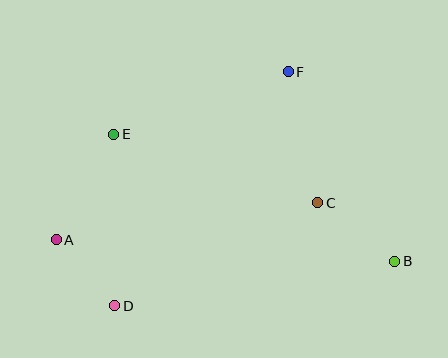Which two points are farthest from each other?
Points A and B are farthest from each other.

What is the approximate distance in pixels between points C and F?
The distance between C and F is approximately 134 pixels.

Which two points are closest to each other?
Points A and D are closest to each other.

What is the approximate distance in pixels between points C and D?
The distance between C and D is approximately 228 pixels.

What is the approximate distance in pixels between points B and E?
The distance between B and E is approximately 309 pixels.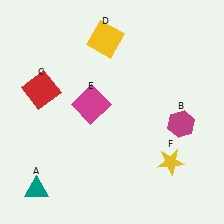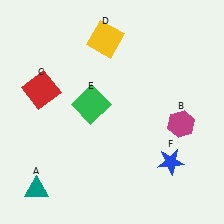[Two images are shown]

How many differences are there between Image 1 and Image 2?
There are 2 differences between the two images.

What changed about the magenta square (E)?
In Image 1, E is magenta. In Image 2, it changed to green.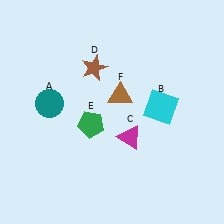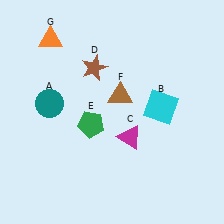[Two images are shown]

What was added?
An orange triangle (G) was added in Image 2.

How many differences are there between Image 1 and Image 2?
There is 1 difference between the two images.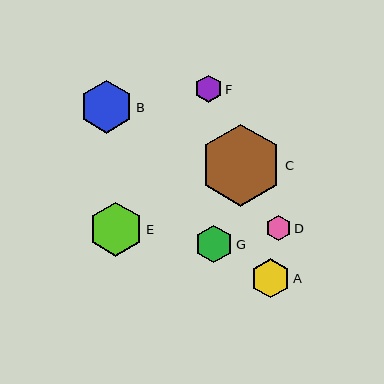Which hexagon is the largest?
Hexagon C is the largest with a size of approximately 82 pixels.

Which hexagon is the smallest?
Hexagon D is the smallest with a size of approximately 25 pixels.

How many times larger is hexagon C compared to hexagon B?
Hexagon C is approximately 1.5 times the size of hexagon B.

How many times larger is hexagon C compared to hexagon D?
Hexagon C is approximately 3.2 times the size of hexagon D.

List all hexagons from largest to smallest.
From largest to smallest: C, E, B, A, G, F, D.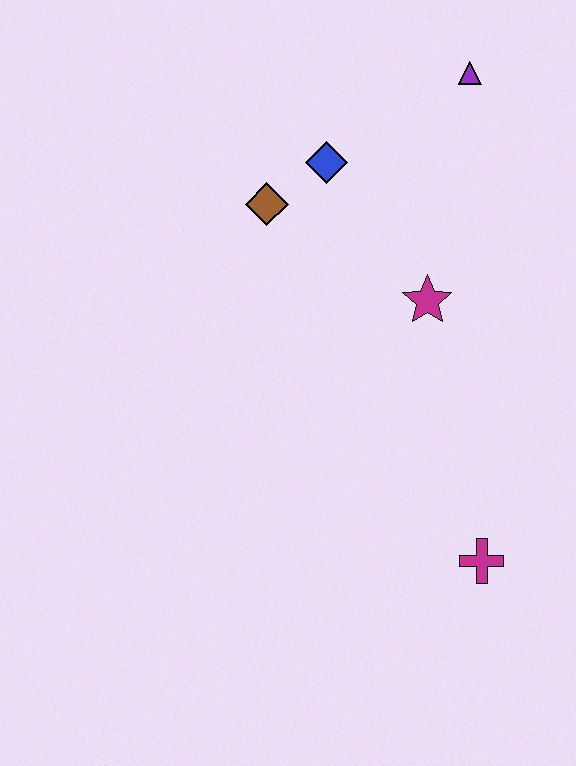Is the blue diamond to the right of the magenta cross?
No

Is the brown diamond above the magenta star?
Yes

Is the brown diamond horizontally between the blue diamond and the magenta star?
No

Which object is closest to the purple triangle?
The blue diamond is closest to the purple triangle.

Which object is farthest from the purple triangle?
The magenta cross is farthest from the purple triangle.